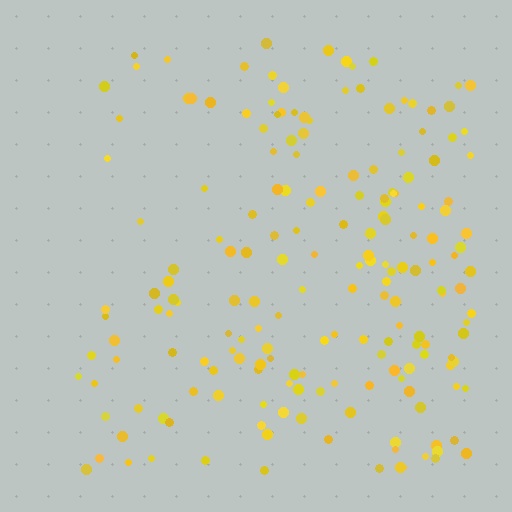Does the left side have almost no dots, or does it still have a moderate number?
Still a moderate number, just noticeably fewer than the right.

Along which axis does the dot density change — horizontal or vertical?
Horizontal.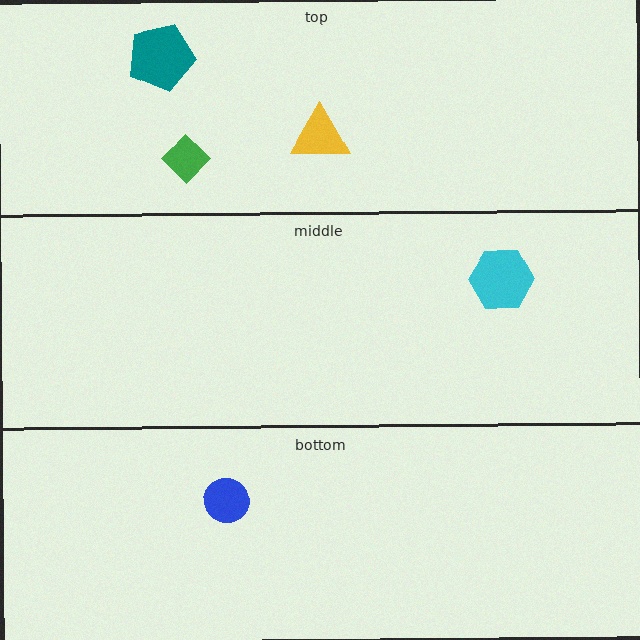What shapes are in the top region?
The green diamond, the teal pentagon, the yellow triangle.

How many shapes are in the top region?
3.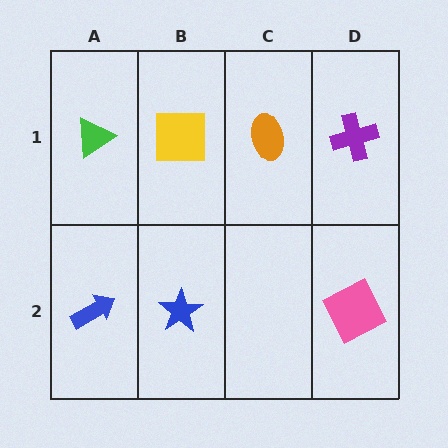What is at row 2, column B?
A blue star.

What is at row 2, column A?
A blue arrow.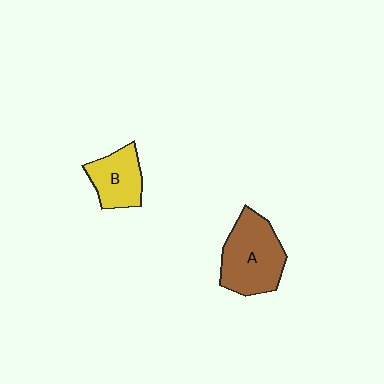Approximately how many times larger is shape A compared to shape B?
Approximately 1.6 times.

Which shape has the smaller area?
Shape B (yellow).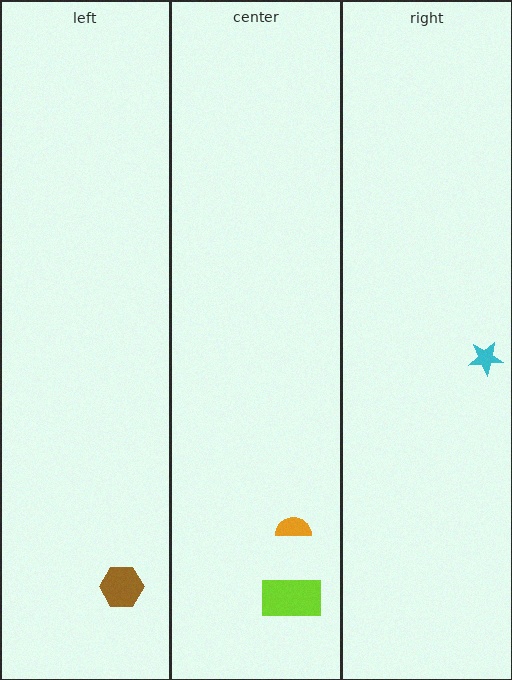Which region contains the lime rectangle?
The center region.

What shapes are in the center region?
The lime rectangle, the orange semicircle.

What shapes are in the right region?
The cyan star.